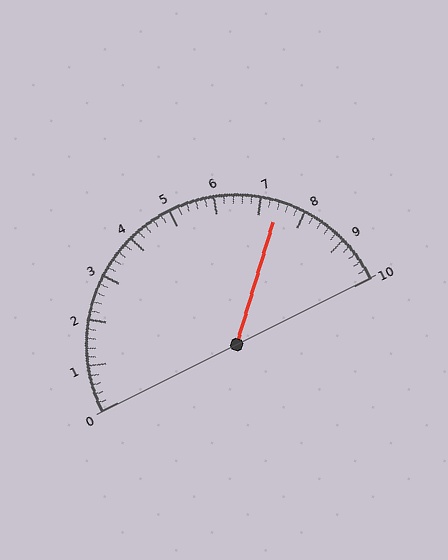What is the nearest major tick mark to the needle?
The nearest major tick mark is 7.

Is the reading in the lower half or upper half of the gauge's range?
The reading is in the upper half of the range (0 to 10).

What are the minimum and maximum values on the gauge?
The gauge ranges from 0 to 10.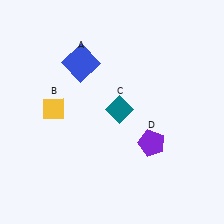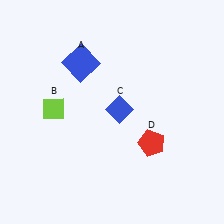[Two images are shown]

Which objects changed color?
B changed from yellow to lime. C changed from teal to blue. D changed from purple to red.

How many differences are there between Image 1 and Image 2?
There are 3 differences between the two images.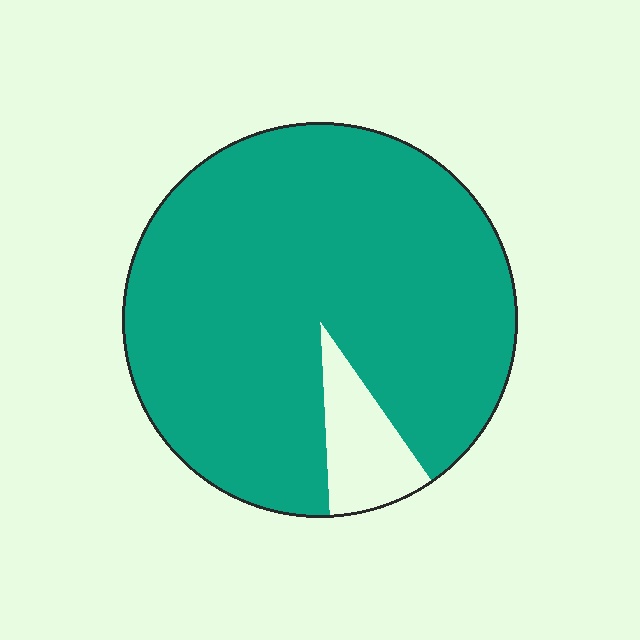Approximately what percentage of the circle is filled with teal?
Approximately 90%.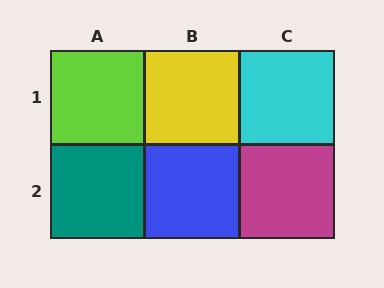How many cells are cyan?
1 cell is cyan.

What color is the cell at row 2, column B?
Blue.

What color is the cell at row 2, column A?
Teal.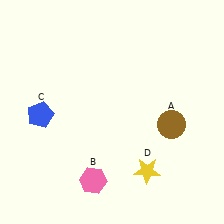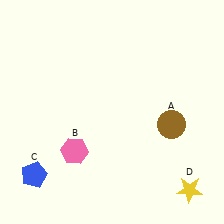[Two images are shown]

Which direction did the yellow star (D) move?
The yellow star (D) moved right.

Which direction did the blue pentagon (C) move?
The blue pentagon (C) moved down.